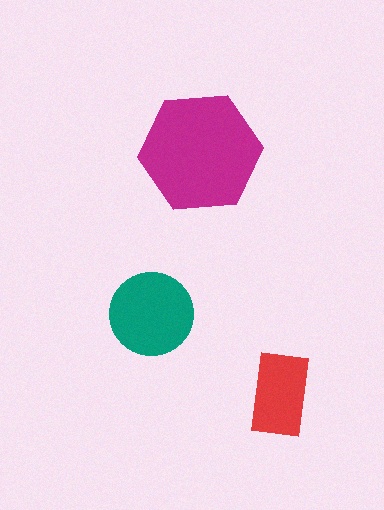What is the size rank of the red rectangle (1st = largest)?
3rd.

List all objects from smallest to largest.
The red rectangle, the teal circle, the magenta hexagon.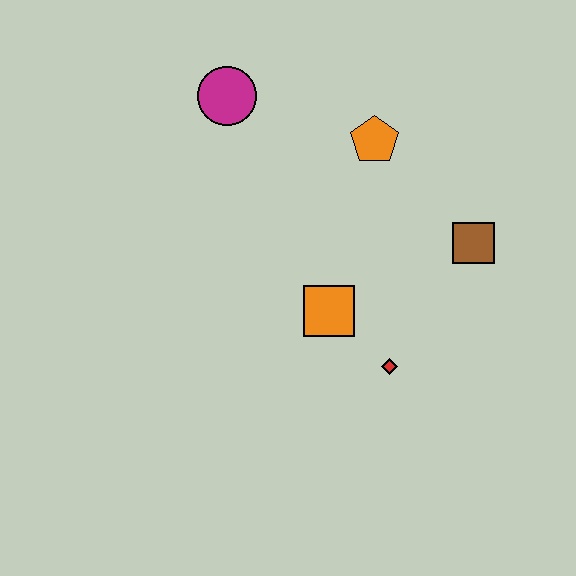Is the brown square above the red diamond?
Yes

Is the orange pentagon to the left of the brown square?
Yes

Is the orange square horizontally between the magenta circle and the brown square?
Yes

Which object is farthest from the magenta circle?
The red diamond is farthest from the magenta circle.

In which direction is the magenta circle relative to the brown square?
The magenta circle is to the left of the brown square.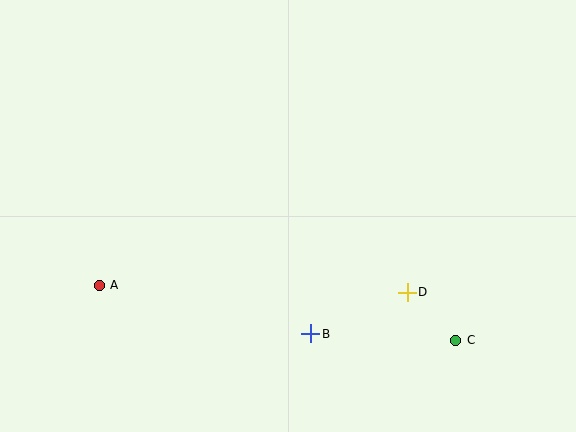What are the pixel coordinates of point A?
Point A is at (99, 285).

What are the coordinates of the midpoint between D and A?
The midpoint between D and A is at (253, 289).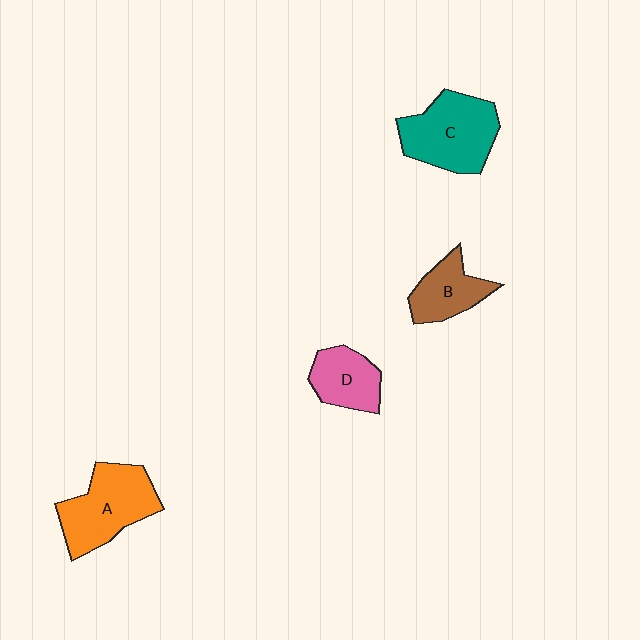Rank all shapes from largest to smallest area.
From largest to smallest: C (teal), A (orange), D (pink), B (brown).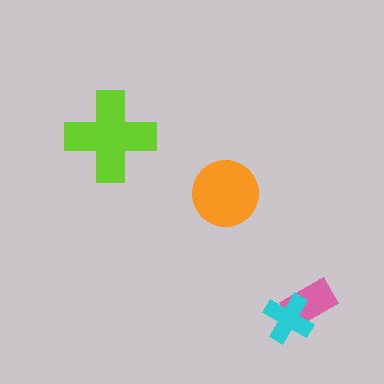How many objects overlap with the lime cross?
0 objects overlap with the lime cross.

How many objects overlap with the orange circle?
0 objects overlap with the orange circle.